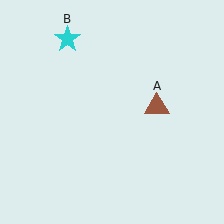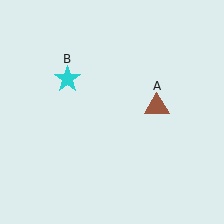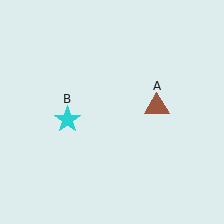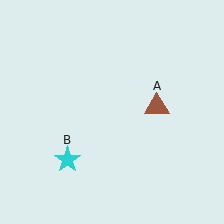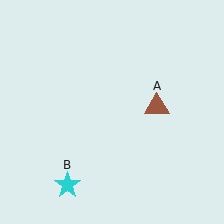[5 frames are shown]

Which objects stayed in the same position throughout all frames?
Brown triangle (object A) remained stationary.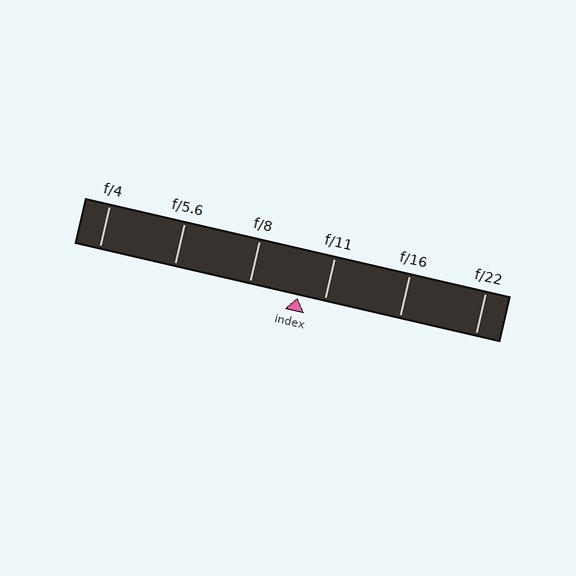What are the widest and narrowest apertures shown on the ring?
The widest aperture shown is f/4 and the narrowest is f/22.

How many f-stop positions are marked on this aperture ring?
There are 6 f-stop positions marked.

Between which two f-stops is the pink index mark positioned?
The index mark is between f/8 and f/11.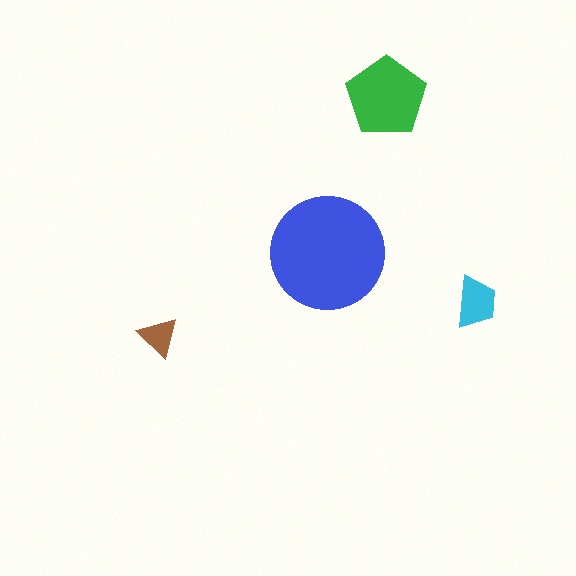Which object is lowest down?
The brown triangle is bottommost.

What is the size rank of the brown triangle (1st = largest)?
4th.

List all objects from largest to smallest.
The blue circle, the green pentagon, the cyan trapezoid, the brown triangle.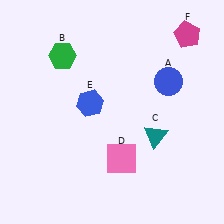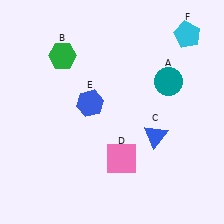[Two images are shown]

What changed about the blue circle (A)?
In Image 1, A is blue. In Image 2, it changed to teal.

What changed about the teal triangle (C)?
In Image 1, C is teal. In Image 2, it changed to blue.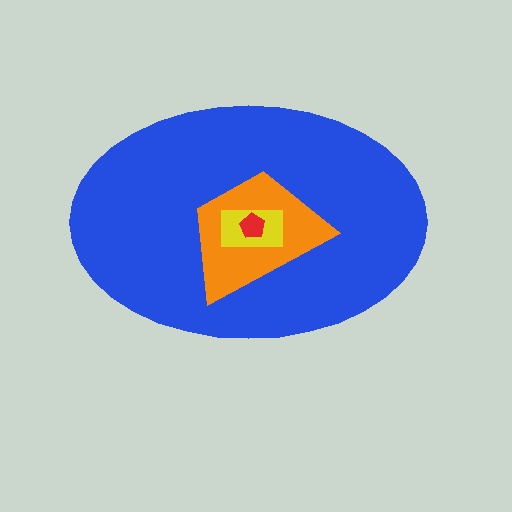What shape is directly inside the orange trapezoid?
The yellow rectangle.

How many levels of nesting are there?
4.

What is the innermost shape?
The red pentagon.